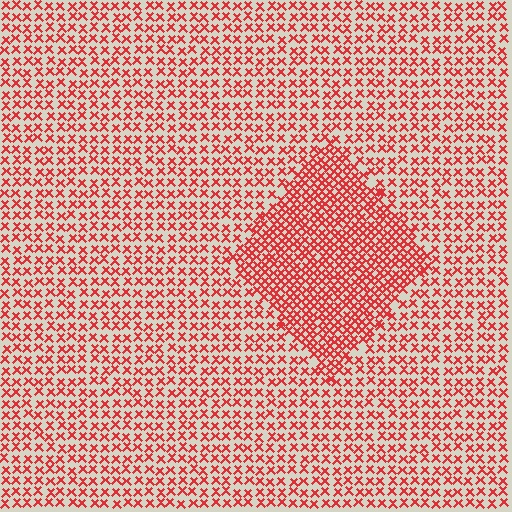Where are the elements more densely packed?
The elements are more densely packed inside the diamond boundary.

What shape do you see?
I see a diamond.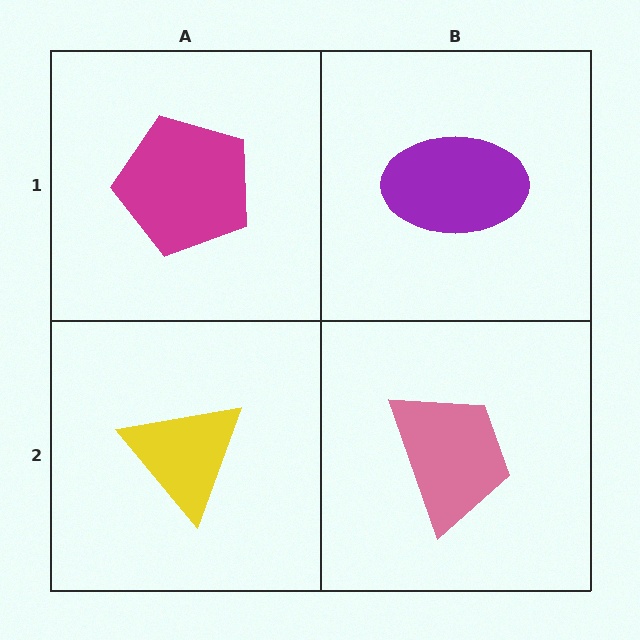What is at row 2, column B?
A pink trapezoid.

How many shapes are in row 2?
2 shapes.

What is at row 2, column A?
A yellow triangle.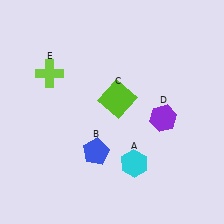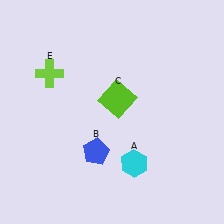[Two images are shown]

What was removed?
The purple hexagon (D) was removed in Image 2.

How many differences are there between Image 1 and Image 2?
There is 1 difference between the two images.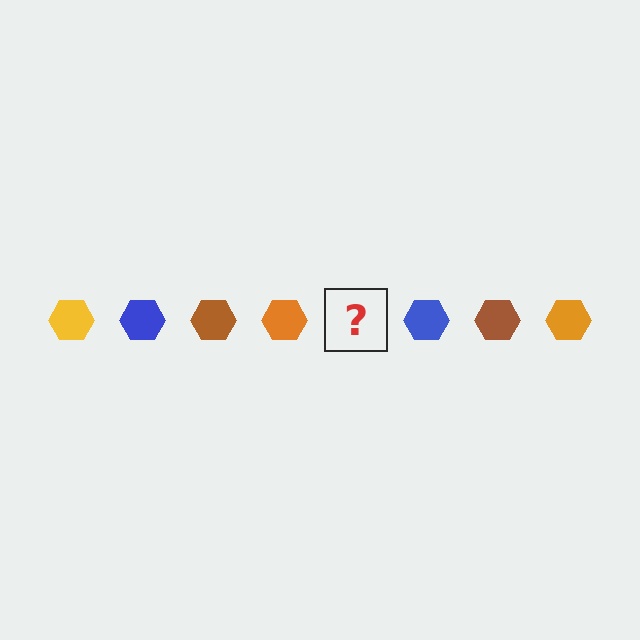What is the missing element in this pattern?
The missing element is a yellow hexagon.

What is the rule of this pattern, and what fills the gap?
The rule is that the pattern cycles through yellow, blue, brown, orange hexagons. The gap should be filled with a yellow hexagon.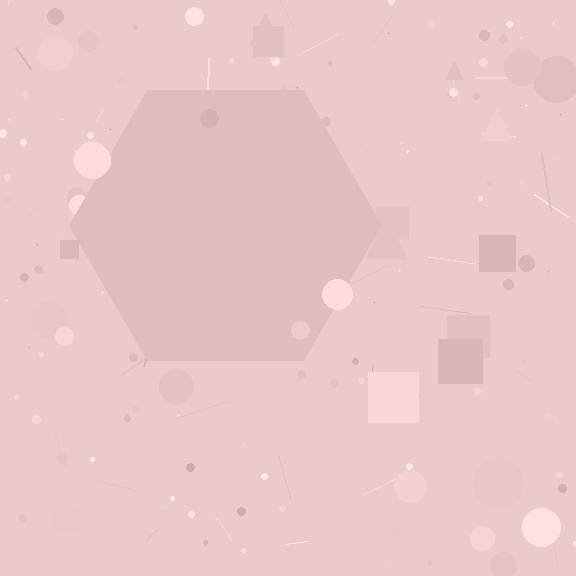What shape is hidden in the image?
A hexagon is hidden in the image.